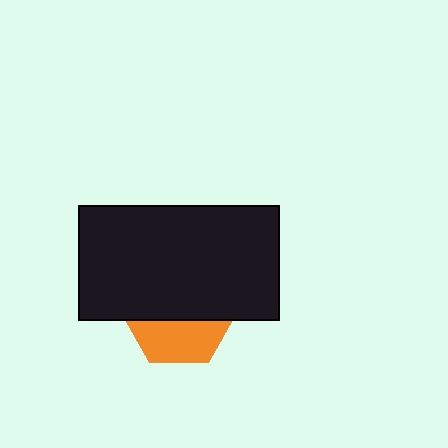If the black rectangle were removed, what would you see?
You would see the complete orange hexagon.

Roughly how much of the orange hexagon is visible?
A small part of it is visible (roughly 38%).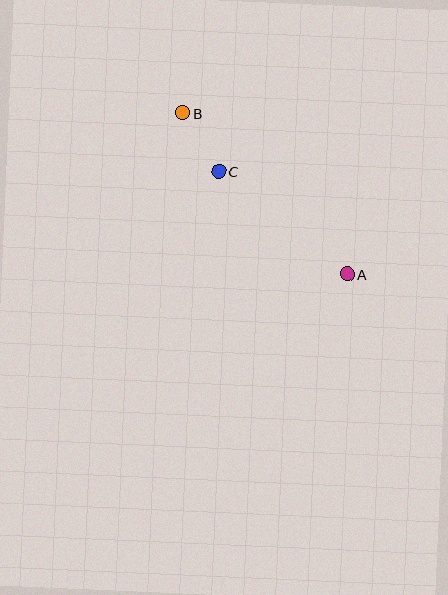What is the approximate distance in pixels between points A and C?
The distance between A and C is approximately 165 pixels.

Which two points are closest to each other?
Points B and C are closest to each other.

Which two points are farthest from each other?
Points A and B are farthest from each other.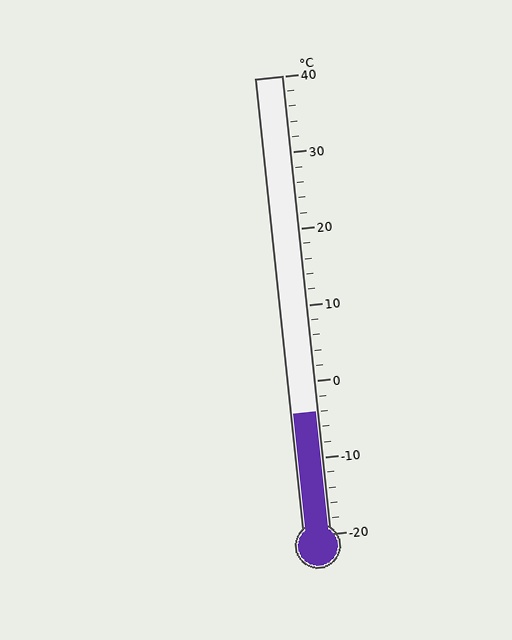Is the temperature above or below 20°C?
The temperature is below 20°C.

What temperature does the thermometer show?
The thermometer shows approximately -4°C.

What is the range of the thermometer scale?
The thermometer scale ranges from -20°C to 40°C.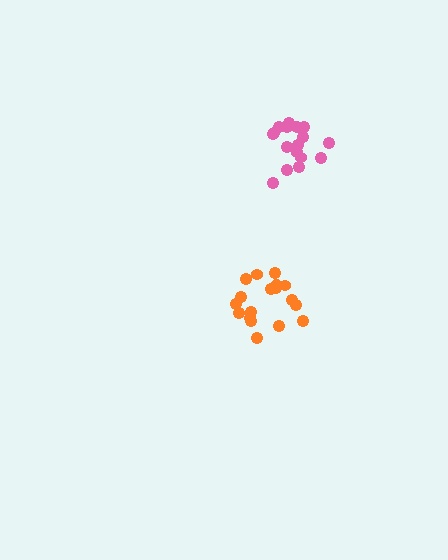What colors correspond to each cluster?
The clusters are colored: orange, pink.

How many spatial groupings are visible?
There are 2 spatial groupings.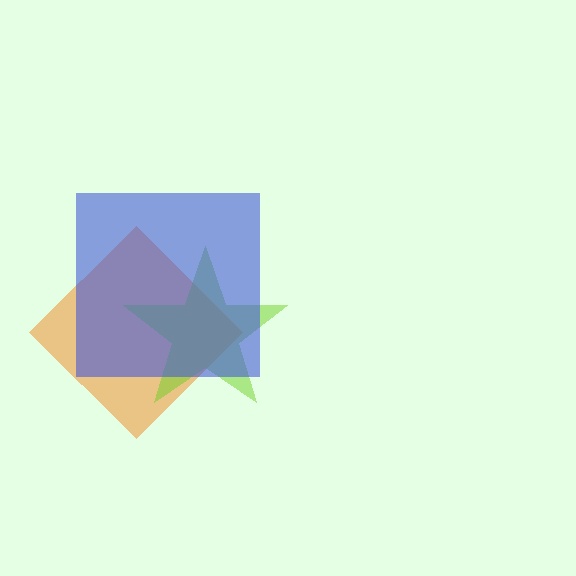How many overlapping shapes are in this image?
There are 3 overlapping shapes in the image.